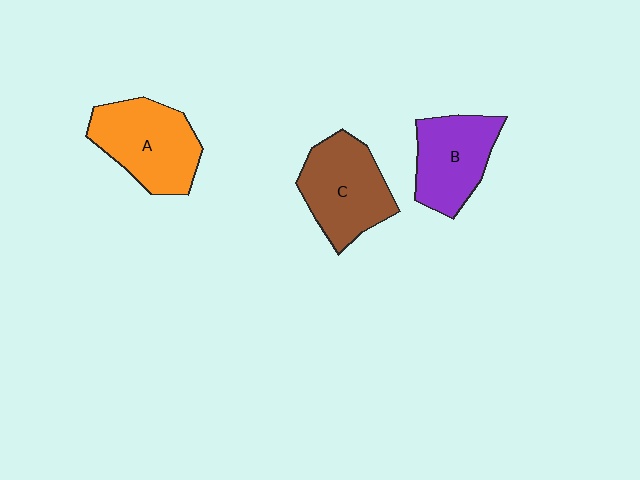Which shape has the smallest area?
Shape B (purple).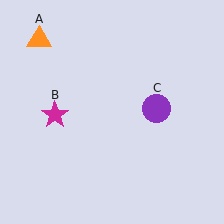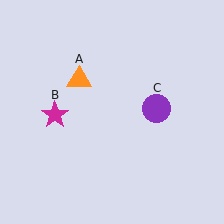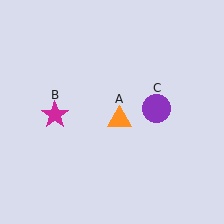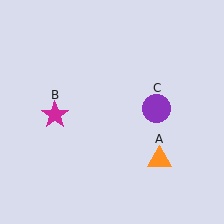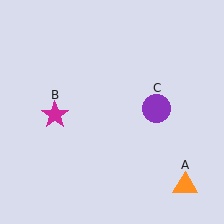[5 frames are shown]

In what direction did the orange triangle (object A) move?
The orange triangle (object A) moved down and to the right.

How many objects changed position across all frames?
1 object changed position: orange triangle (object A).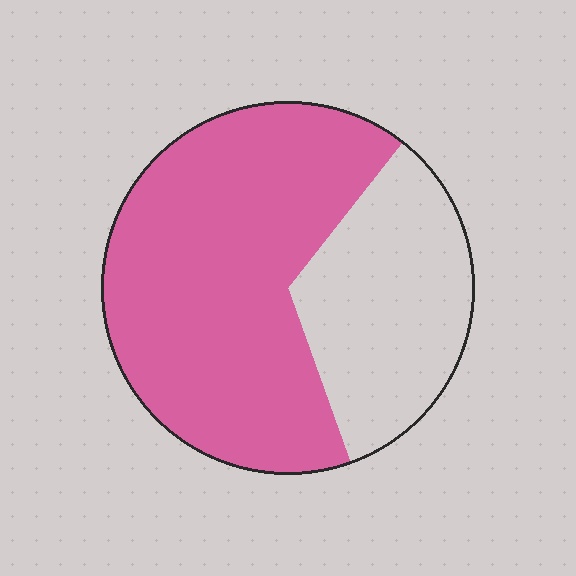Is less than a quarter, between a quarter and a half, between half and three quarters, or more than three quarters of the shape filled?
Between half and three quarters.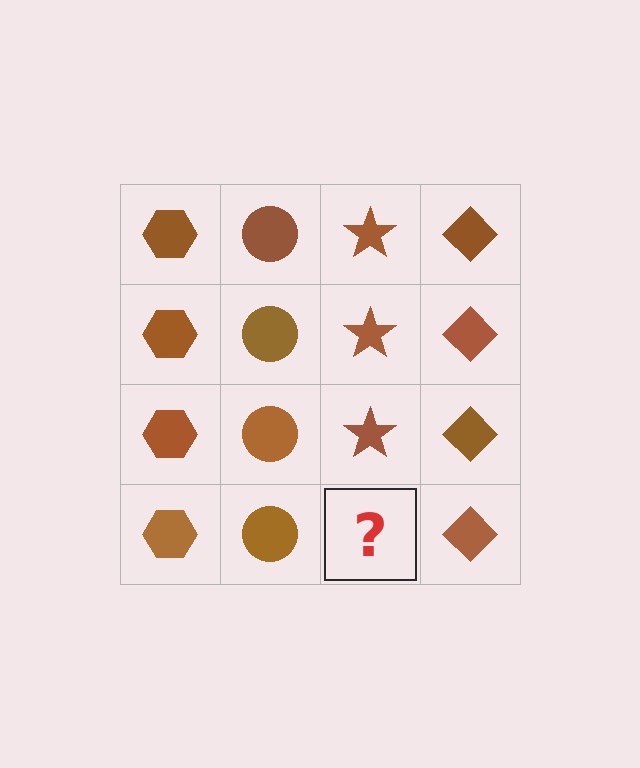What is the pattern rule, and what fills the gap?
The rule is that each column has a consistent shape. The gap should be filled with a brown star.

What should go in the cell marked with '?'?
The missing cell should contain a brown star.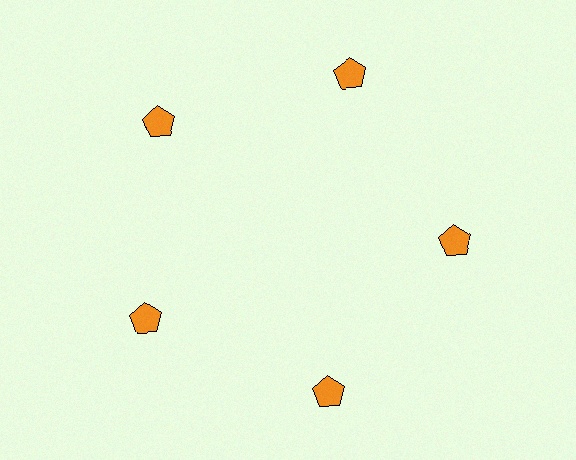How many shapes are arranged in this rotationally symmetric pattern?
There are 5 shapes, arranged in 5 groups of 1.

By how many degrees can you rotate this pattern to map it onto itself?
The pattern maps onto itself every 72 degrees of rotation.